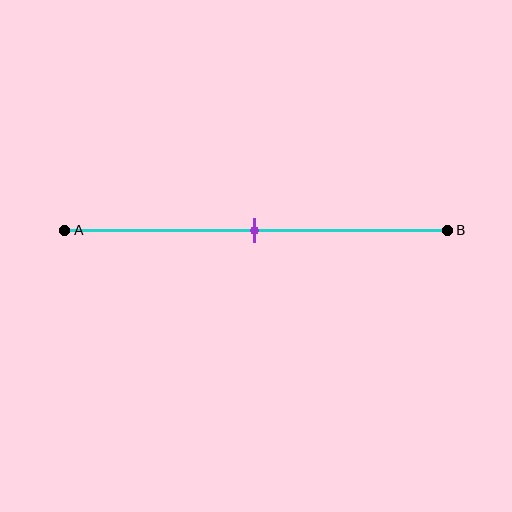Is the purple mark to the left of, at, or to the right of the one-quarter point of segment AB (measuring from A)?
The purple mark is to the right of the one-quarter point of segment AB.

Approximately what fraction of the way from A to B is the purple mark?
The purple mark is approximately 50% of the way from A to B.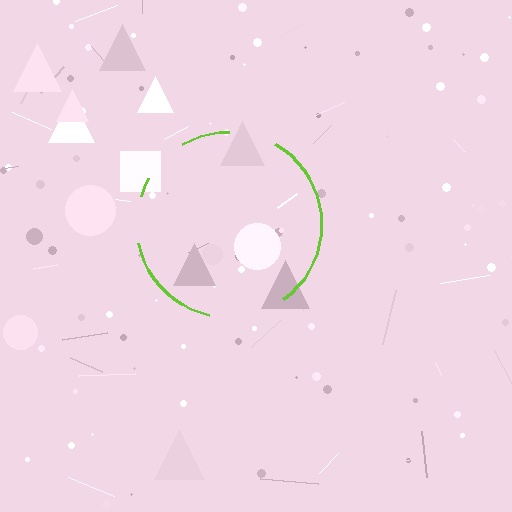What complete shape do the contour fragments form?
The contour fragments form a circle.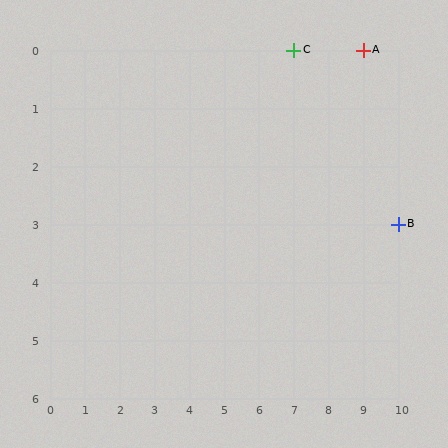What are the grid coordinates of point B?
Point B is at grid coordinates (10, 3).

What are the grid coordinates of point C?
Point C is at grid coordinates (7, 0).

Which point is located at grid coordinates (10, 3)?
Point B is at (10, 3).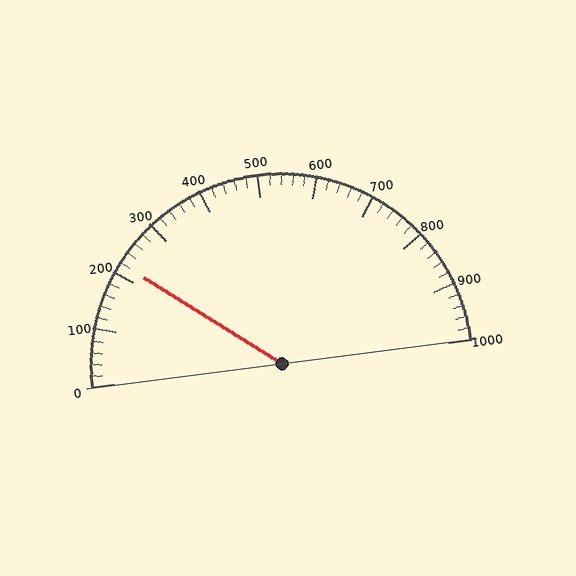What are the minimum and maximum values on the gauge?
The gauge ranges from 0 to 1000.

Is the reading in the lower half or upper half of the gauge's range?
The reading is in the lower half of the range (0 to 1000).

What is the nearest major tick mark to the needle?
The nearest major tick mark is 200.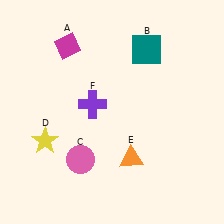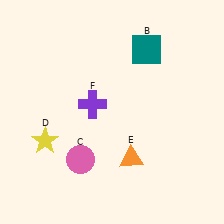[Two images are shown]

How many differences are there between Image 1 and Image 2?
There is 1 difference between the two images.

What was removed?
The magenta diamond (A) was removed in Image 2.